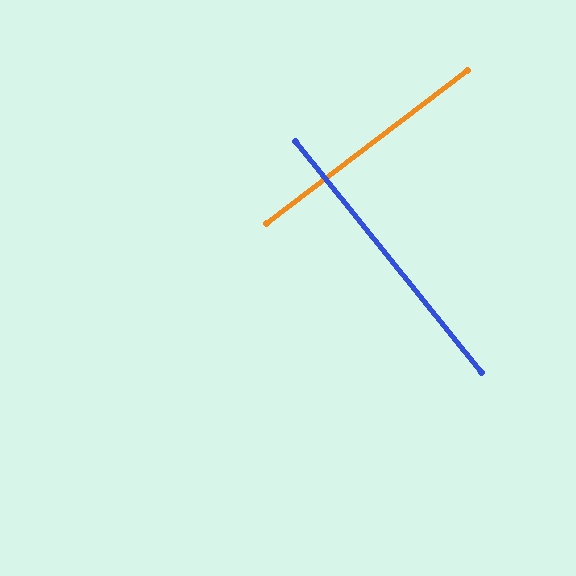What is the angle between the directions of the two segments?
Approximately 88 degrees.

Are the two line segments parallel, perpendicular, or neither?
Perpendicular — they meet at approximately 88°.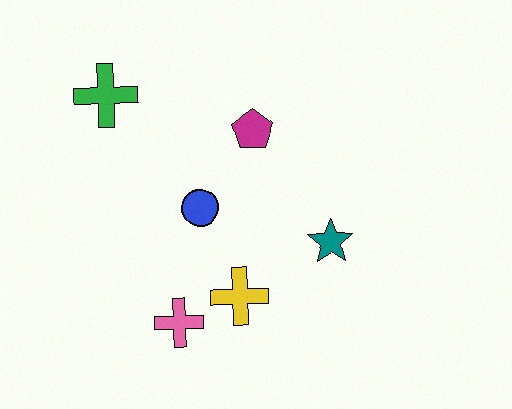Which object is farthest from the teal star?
The green cross is farthest from the teal star.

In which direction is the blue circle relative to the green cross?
The blue circle is below the green cross.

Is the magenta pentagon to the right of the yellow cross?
Yes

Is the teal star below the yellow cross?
No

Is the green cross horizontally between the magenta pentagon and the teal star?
No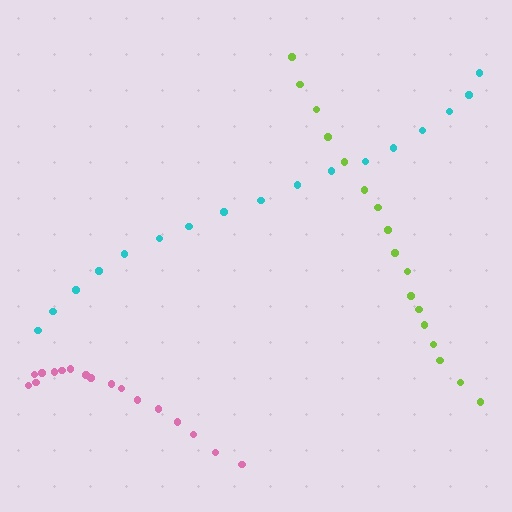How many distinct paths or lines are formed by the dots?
There are 3 distinct paths.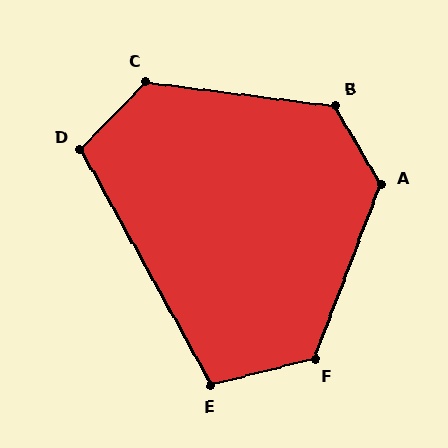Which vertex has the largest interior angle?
A, at approximately 129 degrees.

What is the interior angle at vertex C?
Approximately 127 degrees (obtuse).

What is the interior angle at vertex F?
Approximately 126 degrees (obtuse).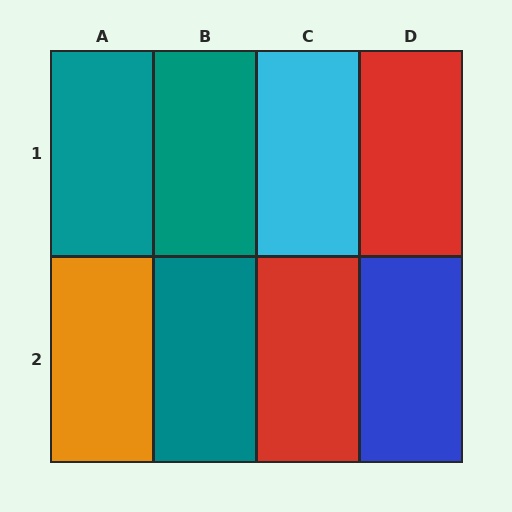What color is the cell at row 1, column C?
Cyan.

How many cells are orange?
1 cell is orange.